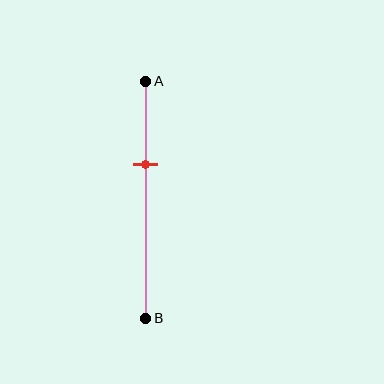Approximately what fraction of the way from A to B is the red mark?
The red mark is approximately 35% of the way from A to B.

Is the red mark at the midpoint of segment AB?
No, the mark is at about 35% from A, not at the 50% midpoint.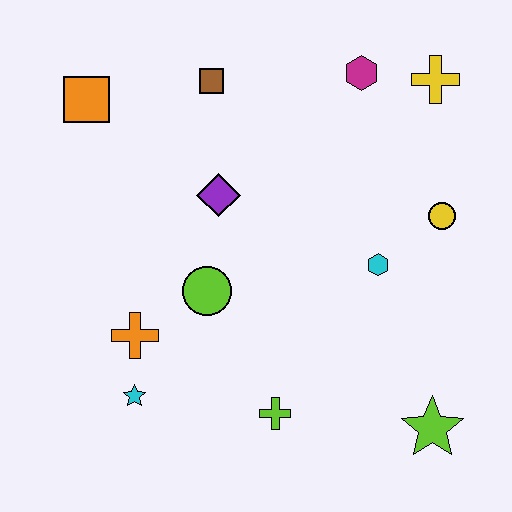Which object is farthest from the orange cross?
The yellow cross is farthest from the orange cross.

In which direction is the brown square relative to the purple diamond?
The brown square is above the purple diamond.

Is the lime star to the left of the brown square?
No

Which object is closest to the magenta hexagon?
The yellow cross is closest to the magenta hexagon.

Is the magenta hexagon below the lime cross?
No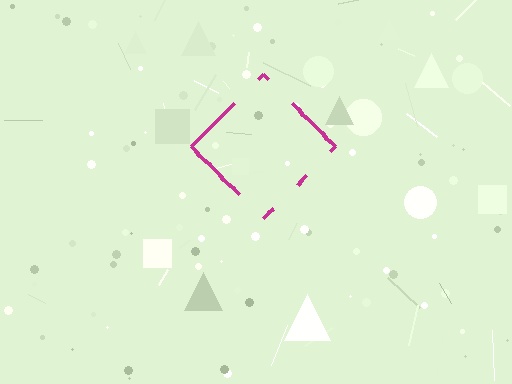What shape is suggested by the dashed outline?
The dashed outline suggests a diamond.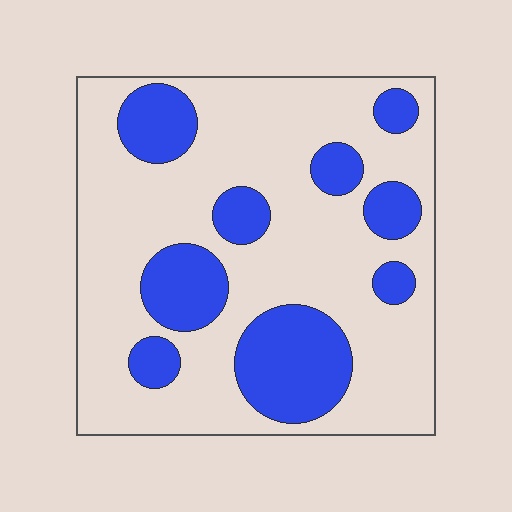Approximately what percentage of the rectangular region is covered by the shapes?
Approximately 30%.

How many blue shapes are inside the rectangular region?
9.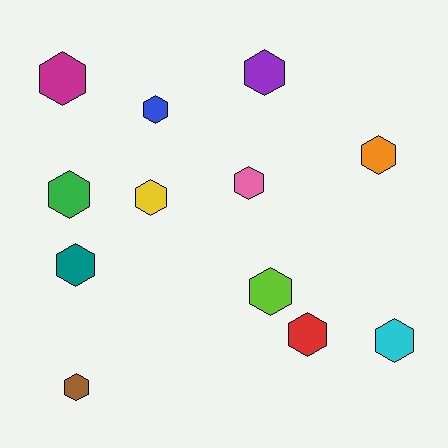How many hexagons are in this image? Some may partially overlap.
There are 12 hexagons.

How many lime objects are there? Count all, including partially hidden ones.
There is 1 lime object.